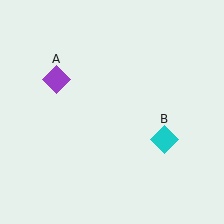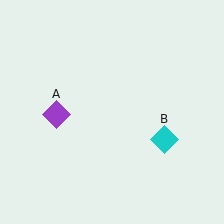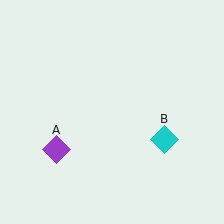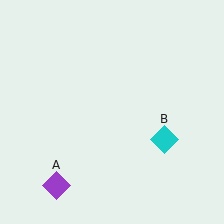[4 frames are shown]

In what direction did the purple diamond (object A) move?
The purple diamond (object A) moved down.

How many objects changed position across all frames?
1 object changed position: purple diamond (object A).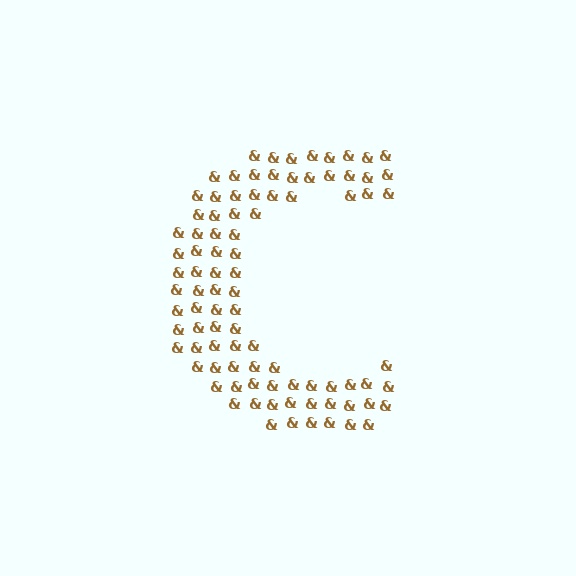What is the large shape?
The large shape is the letter C.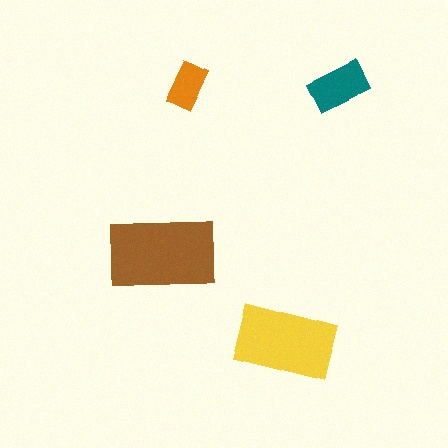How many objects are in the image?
There are 4 objects in the image.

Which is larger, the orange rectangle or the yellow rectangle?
The yellow one.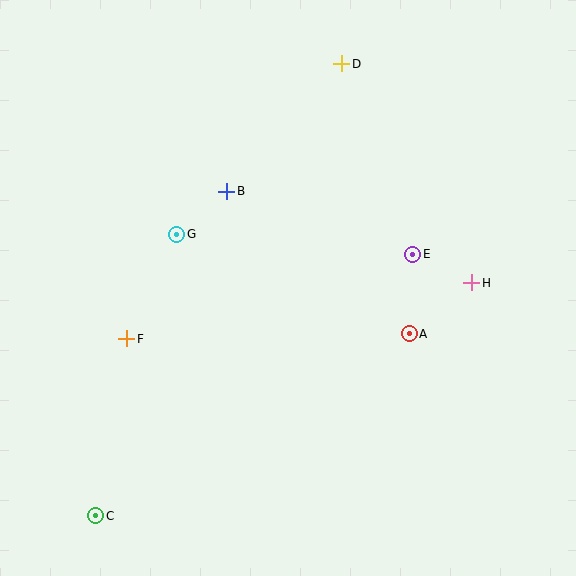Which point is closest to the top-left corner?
Point G is closest to the top-left corner.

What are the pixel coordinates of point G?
Point G is at (177, 234).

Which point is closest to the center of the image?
Point B at (227, 191) is closest to the center.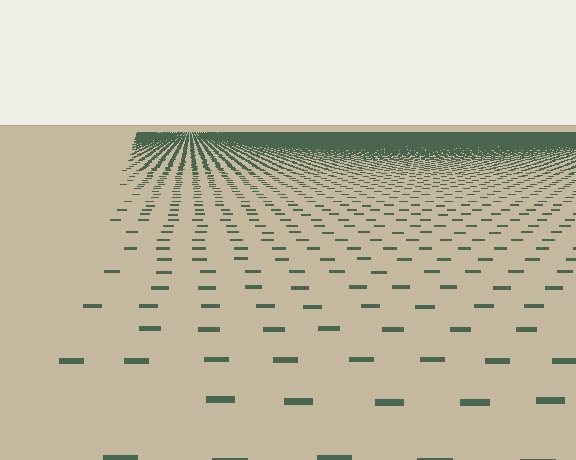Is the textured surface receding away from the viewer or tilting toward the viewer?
The surface is receding away from the viewer. Texture elements get smaller and denser toward the top.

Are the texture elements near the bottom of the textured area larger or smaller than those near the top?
Larger. Near the bottom, elements are closer to the viewer and appear at a bigger on-screen size.